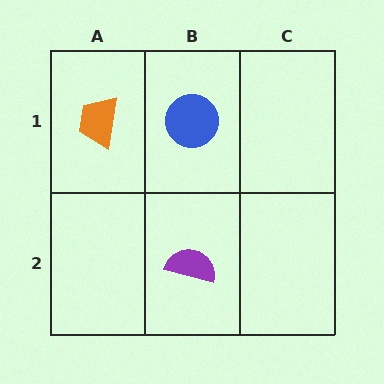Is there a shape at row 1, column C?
No, that cell is empty.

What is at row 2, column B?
A purple semicircle.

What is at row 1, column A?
An orange trapezoid.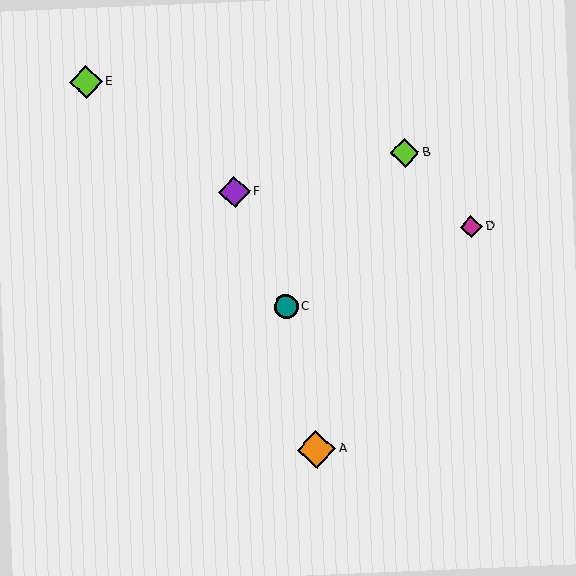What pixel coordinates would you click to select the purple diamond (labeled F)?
Click at (234, 192) to select the purple diamond F.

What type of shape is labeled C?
Shape C is a teal circle.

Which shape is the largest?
The orange diamond (labeled A) is the largest.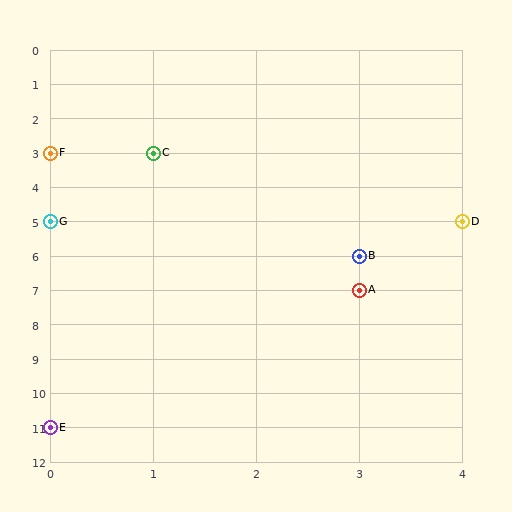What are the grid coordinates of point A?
Point A is at grid coordinates (3, 7).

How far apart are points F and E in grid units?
Points F and E are 8 rows apart.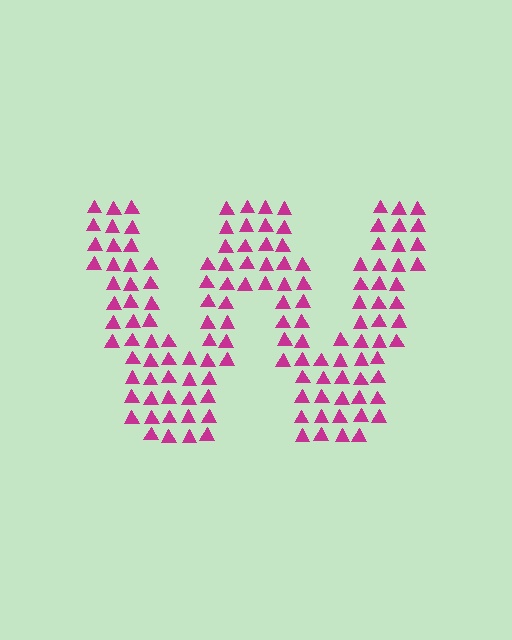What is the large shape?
The large shape is the letter W.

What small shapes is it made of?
It is made of small triangles.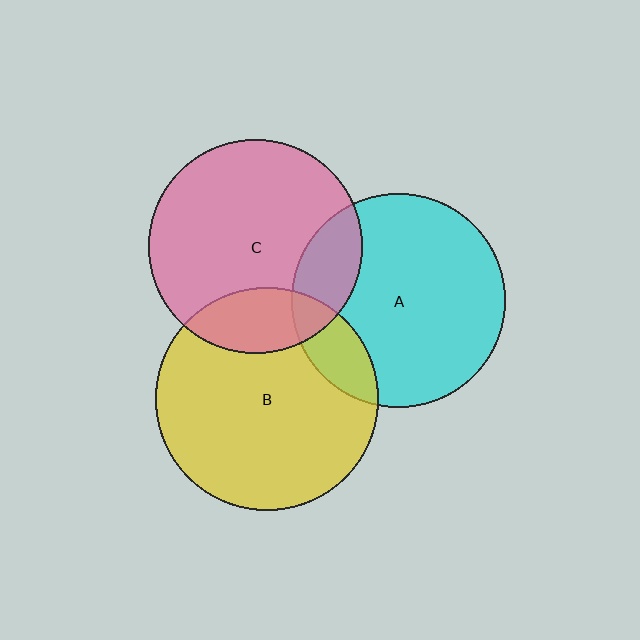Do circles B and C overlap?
Yes.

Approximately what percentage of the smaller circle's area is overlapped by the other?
Approximately 20%.